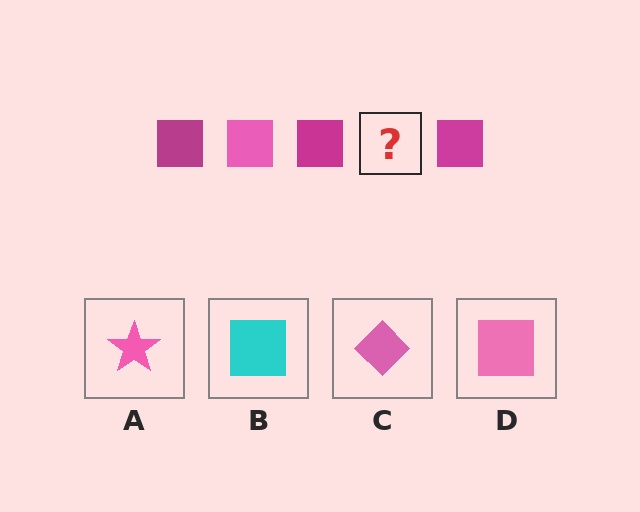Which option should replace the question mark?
Option D.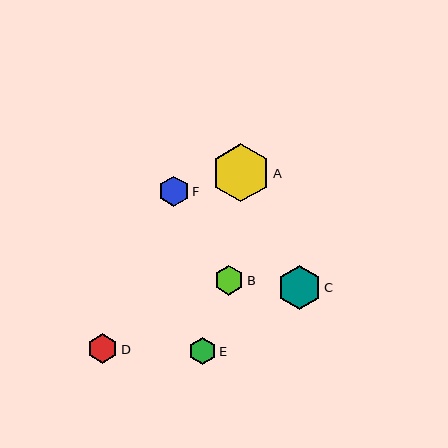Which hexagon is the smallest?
Hexagon E is the smallest with a size of approximately 27 pixels.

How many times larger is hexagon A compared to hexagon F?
Hexagon A is approximately 1.9 times the size of hexagon F.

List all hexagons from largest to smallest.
From largest to smallest: A, C, F, B, D, E.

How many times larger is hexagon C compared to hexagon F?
Hexagon C is approximately 1.4 times the size of hexagon F.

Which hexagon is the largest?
Hexagon A is the largest with a size of approximately 58 pixels.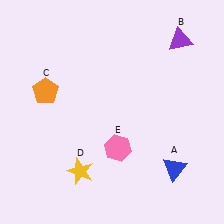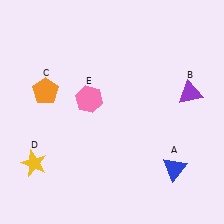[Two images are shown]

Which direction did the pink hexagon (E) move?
The pink hexagon (E) moved up.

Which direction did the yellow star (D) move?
The yellow star (D) moved left.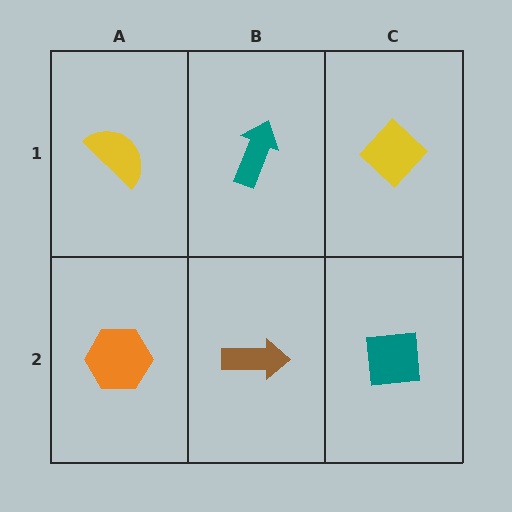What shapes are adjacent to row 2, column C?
A yellow diamond (row 1, column C), a brown arrow (row 2, column B).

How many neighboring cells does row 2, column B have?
3.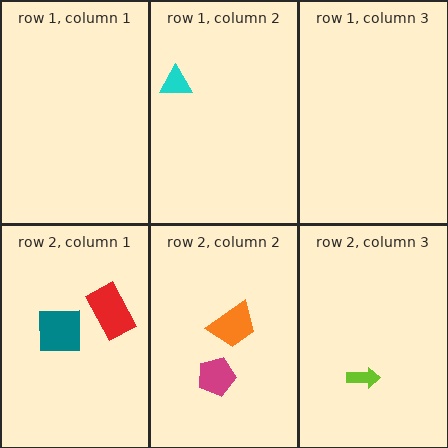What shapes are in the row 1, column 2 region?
The cyan triangle.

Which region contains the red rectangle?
The row 2, column 1 region.